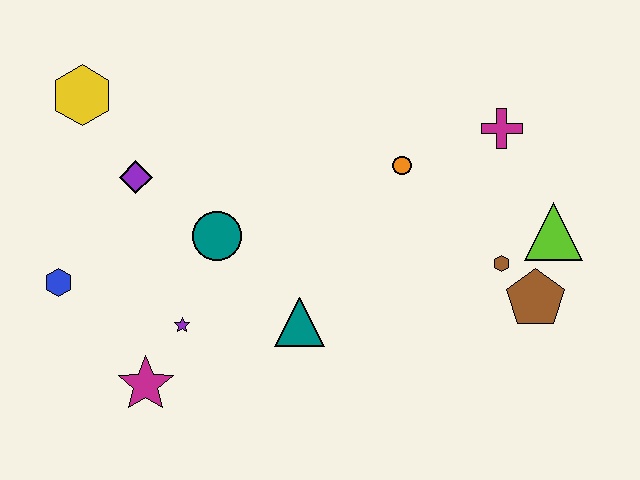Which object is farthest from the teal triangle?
The yellow hexagon is farthest from the teal triangle.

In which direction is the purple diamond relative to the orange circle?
The purple diamond is to the left of the orange circle.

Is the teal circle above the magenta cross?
No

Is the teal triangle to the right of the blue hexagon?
Yes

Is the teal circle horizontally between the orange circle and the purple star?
Yes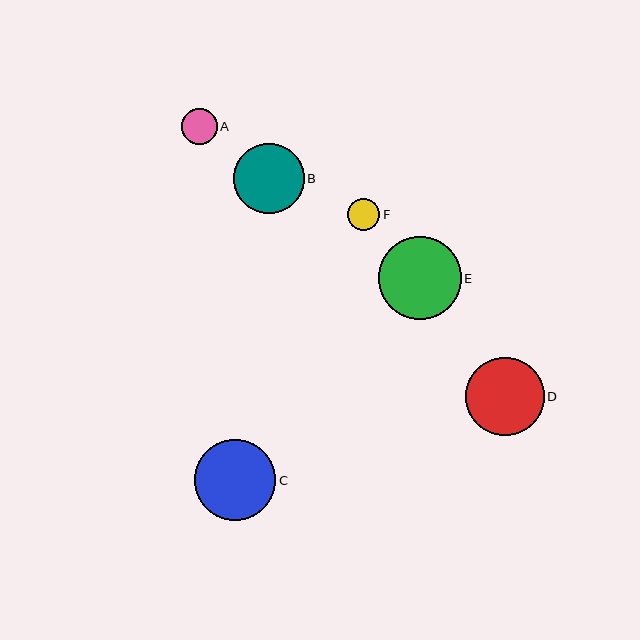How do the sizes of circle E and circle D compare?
Circle E and circle D are approximately the same size.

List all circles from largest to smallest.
From largest to smallest: E, C, D, B, A, F.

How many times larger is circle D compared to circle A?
Circle D is approximately 2.2 times the size of circle A.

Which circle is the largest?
Circle E is the largest with a size of approximately 83 pixels.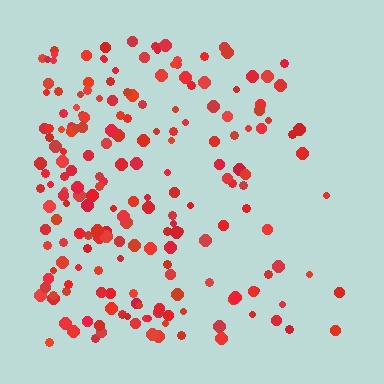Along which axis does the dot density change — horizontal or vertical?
Horizontal.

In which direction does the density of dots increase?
From right to left, with the left side densest.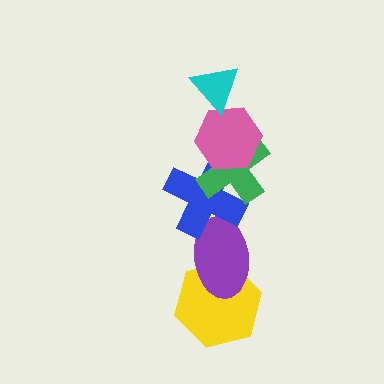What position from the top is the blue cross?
The blue cross is 4th from the top.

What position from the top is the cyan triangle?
The cyan triangle is 1st from the top.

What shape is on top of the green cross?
The pink hexagon is on top of the green cross.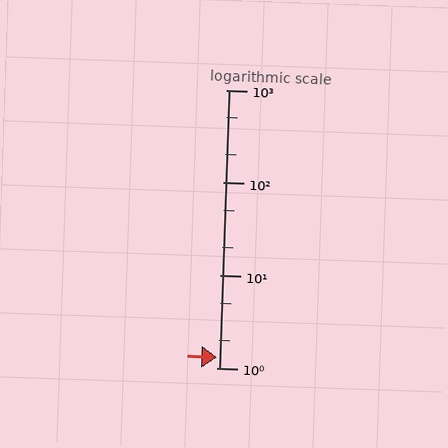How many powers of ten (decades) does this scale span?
The scale spans 3 decades, from 1 to 1000.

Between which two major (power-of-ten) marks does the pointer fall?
The pointer is between 1 and 10.